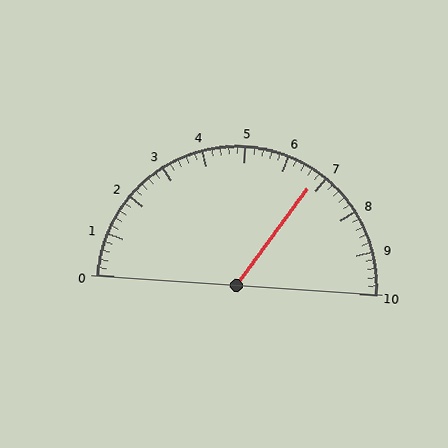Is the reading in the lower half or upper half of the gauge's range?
The reading is in the upper half of the range (0 to 10).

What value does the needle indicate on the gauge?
The needle indicates approximately 6.8.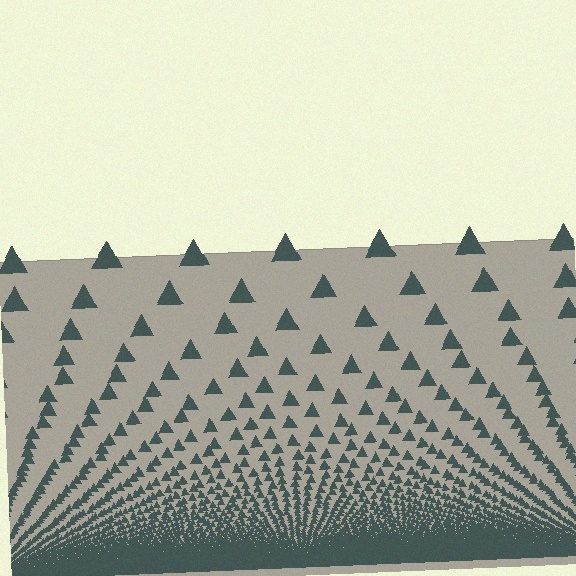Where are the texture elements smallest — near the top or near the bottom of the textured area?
Near the bottom.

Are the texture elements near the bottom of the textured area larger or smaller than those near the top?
Smaller. The gradient is inverted — elements near the bottom are smaller and denser.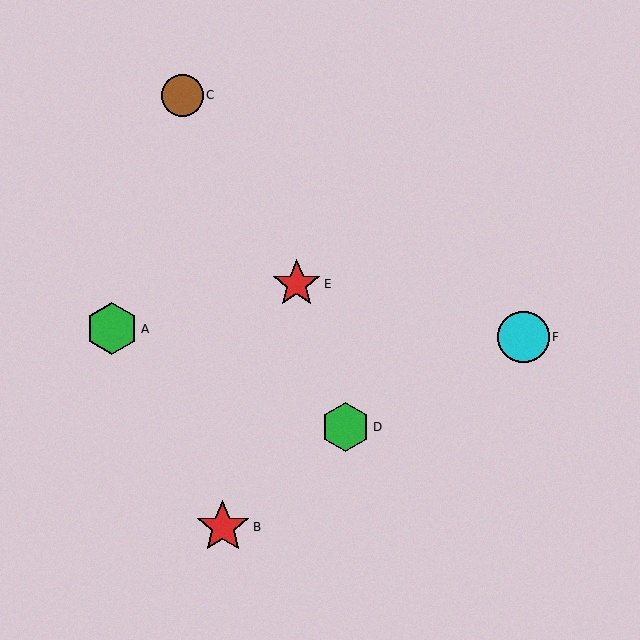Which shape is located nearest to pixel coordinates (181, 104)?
The brown circle (labeled C) at (182, 95) is nearest to that location.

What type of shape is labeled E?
Shape E is a red star.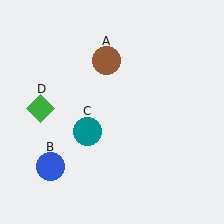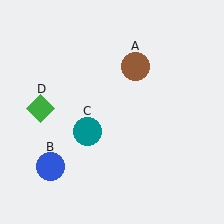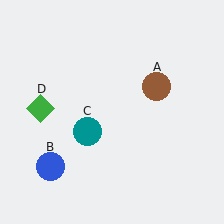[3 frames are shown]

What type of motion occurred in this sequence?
The brown circle (object A) rotated clockwise around the center of the scene.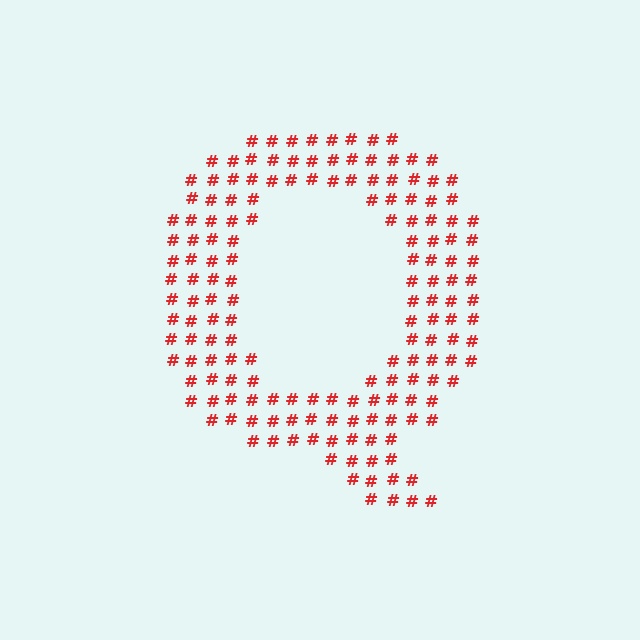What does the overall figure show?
The overall figure shows the letter Q.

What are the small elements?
The small elements are hash symbols.